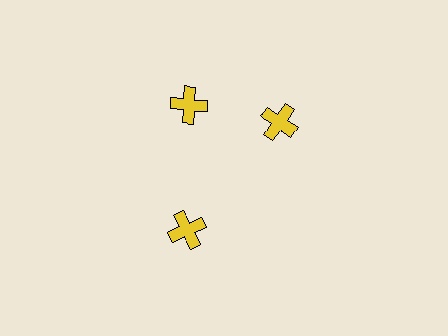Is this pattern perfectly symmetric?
No. The 3 yellow crosses are arranged in a ring, but one element near the 3 o'clock position is rotated out of alignment along the ring, breaking the 3-fold rotational symmetry.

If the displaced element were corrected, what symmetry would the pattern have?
It would have 3-fold rotational symmetry — the pattern would map onto itself every 120 degrees.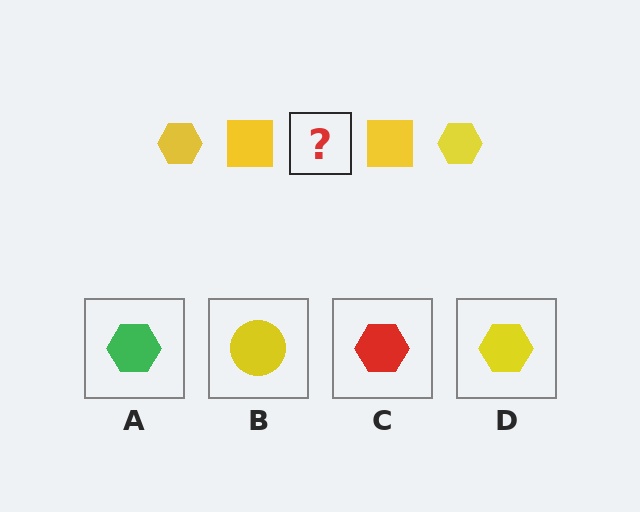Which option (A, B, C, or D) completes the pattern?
D.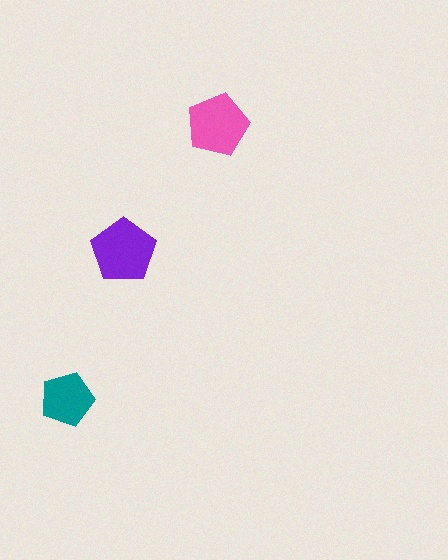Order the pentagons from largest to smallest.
the purple one, the pink one, the teal one.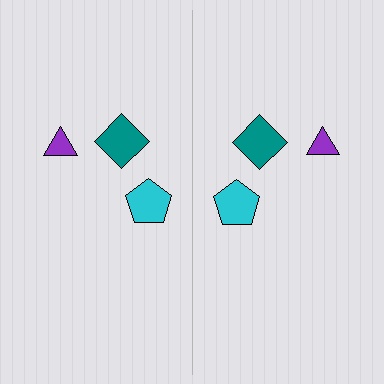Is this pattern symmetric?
Yes, this pattern has bilateral (reflection) symmetry.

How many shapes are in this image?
There are 6 shapes in this image.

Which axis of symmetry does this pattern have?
The pattern has a vertical axis of symmetry running through the center of the image.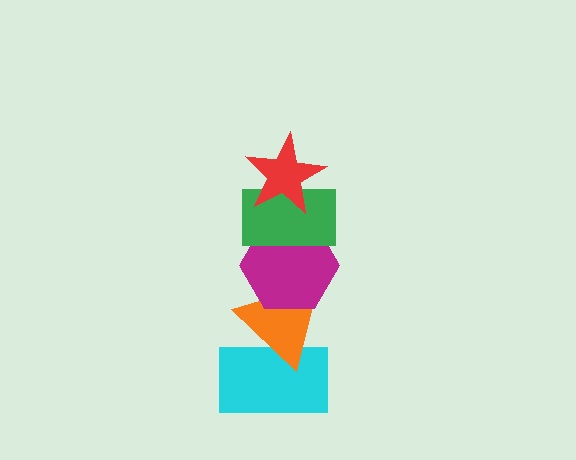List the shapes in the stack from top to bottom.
From top to bottom: the red star, the green rectangle, the magenta hexagon, the orange triangle, the cyan rectangle.